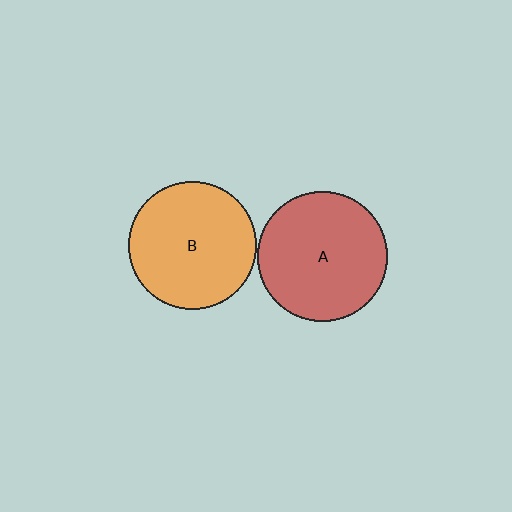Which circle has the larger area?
Circle A (red).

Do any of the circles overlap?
No, none of the circles overlap.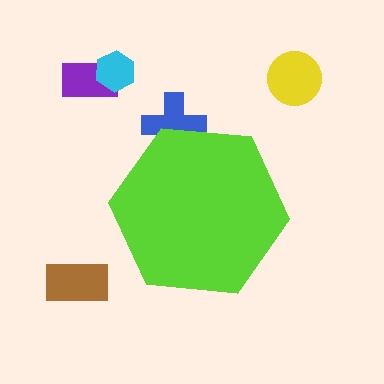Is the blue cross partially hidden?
Yes, the blue cross is partially hidden behind the lime hexagon.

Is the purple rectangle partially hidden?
No, the purple rectangle is fully visible.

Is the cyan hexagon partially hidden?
No, the cyan hexagon is fully visible.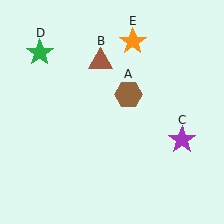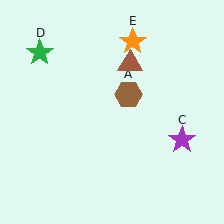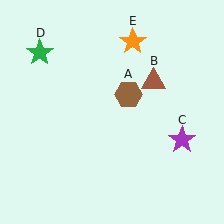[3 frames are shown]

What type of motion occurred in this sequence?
The brown triangle (object B) rotated clockwise around the center of the scene.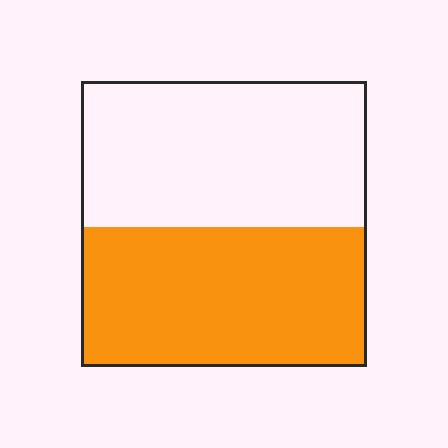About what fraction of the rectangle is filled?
About one half (1/2).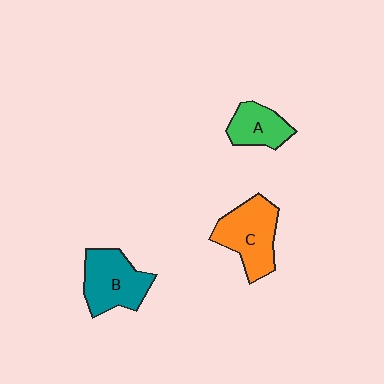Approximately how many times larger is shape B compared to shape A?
Approximately 1.5 times.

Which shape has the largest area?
Shape C (orange).